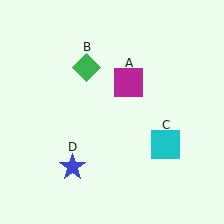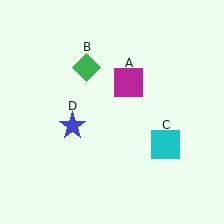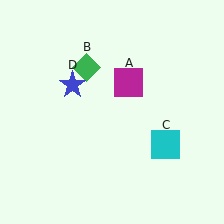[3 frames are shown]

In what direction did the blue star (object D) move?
The blue star (object D) moved up.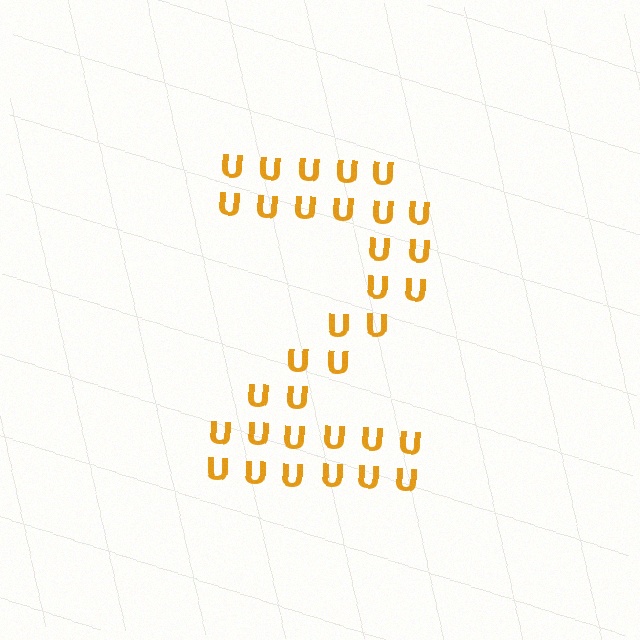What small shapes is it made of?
It is made of small letter U's.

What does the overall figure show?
The overall figure shows the digit 2.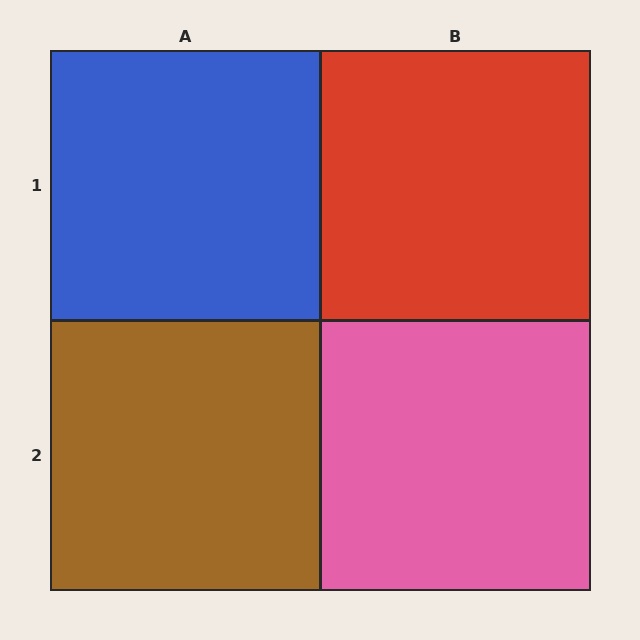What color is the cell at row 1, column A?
Blue.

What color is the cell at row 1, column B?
Red.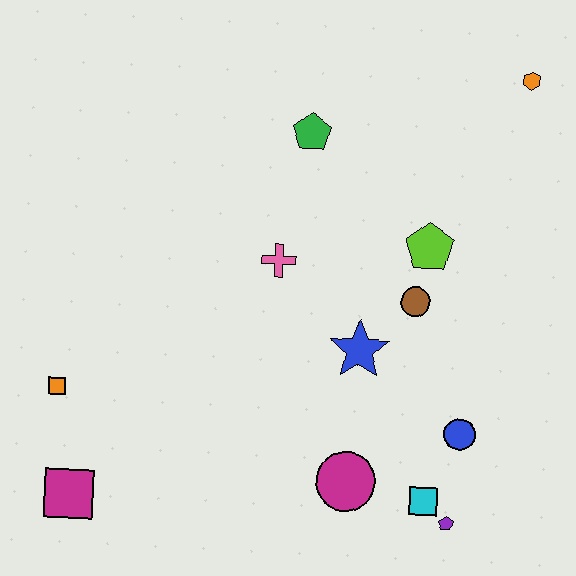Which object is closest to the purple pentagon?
The cyan square is closest to the purple pentagon.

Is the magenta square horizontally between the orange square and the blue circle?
Yes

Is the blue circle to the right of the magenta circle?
Yes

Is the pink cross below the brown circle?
No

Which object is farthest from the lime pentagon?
The magenta square is farthest from the lime pentagon.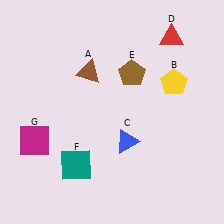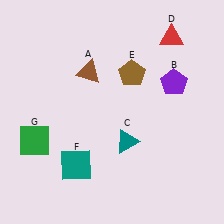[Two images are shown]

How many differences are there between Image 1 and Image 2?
There are 3 differences between the two images.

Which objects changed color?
B changed from yellow to purple. C changed from blue to teal. G changed from magenta to green.